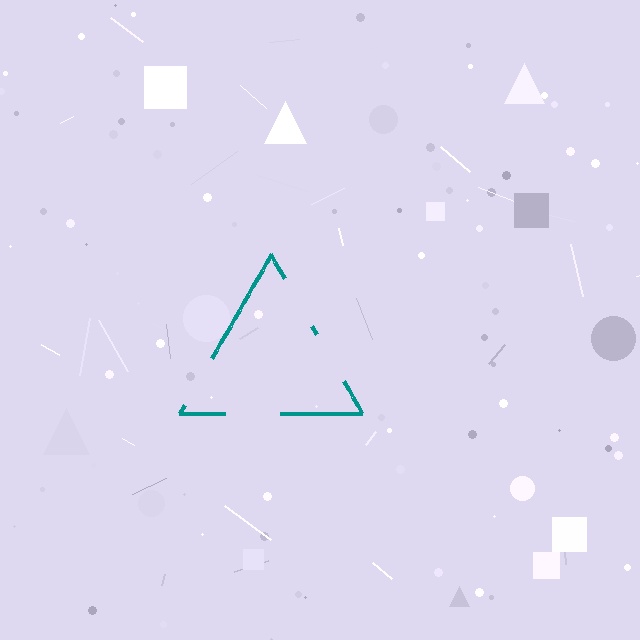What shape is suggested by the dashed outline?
The dashed outline suggests a triangle.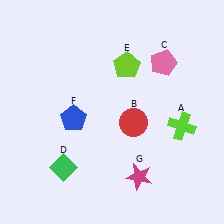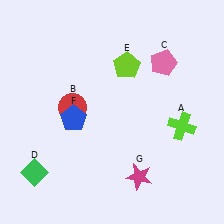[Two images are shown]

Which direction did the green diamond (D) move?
The green diamond (D) moved left.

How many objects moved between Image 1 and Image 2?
2 objects moved between the two images.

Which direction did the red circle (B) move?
The red circle (B) moved left.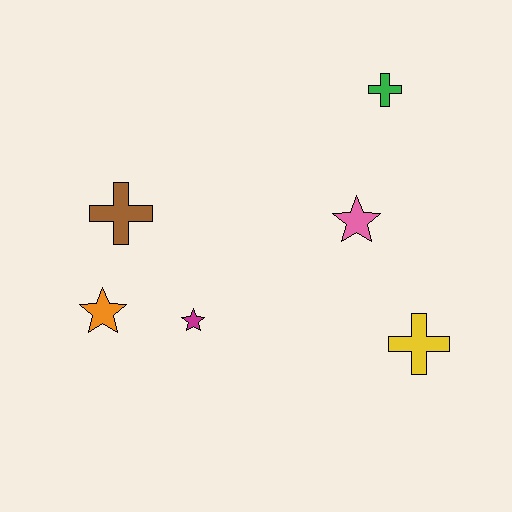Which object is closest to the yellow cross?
The pink star is closest to the yellow cross.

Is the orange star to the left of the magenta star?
Yes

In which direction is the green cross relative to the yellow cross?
The green cross is above the yellow cross.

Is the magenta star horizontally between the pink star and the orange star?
Yes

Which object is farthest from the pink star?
The orange star is farthest from the pink star.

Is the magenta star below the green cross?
Yes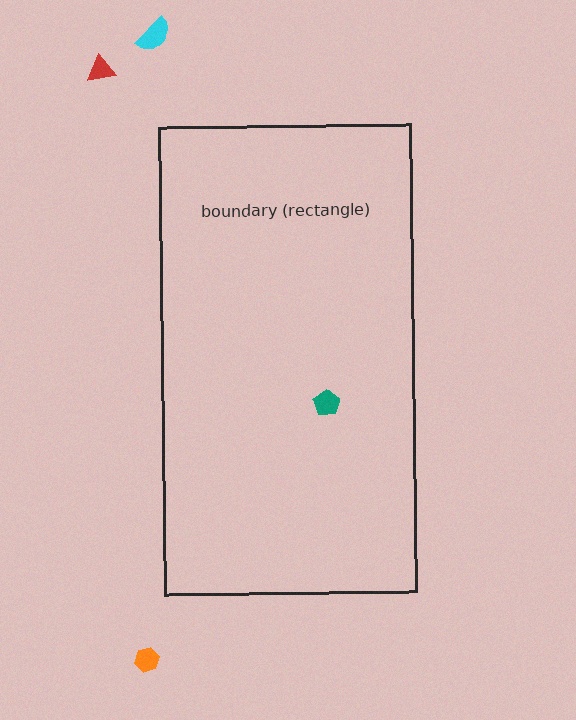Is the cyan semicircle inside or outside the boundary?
Outside.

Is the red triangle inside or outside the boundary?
Outside.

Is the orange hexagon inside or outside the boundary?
Outside.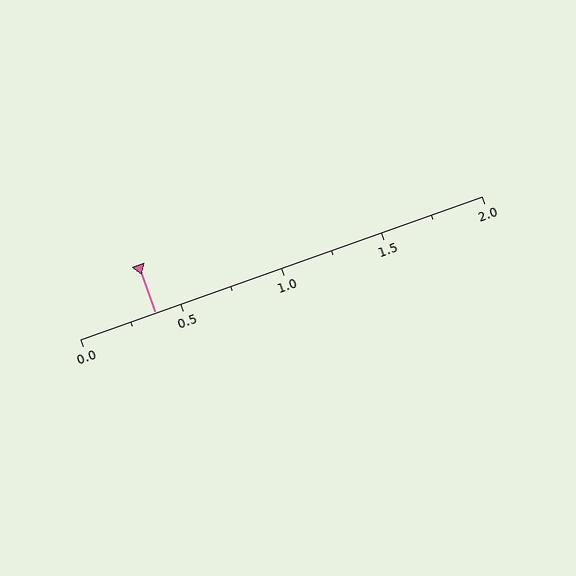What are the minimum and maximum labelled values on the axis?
The axis runs from 0.0 to 2.0.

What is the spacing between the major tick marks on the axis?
The major ticks are spaced 0.5 apart.